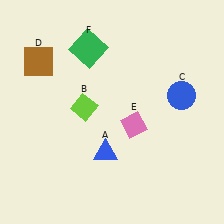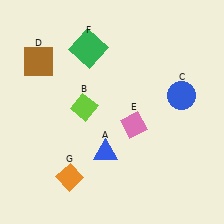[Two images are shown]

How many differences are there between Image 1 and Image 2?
There is 1 difference between the two images.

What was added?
An orange diamond (G) was added in Image 2.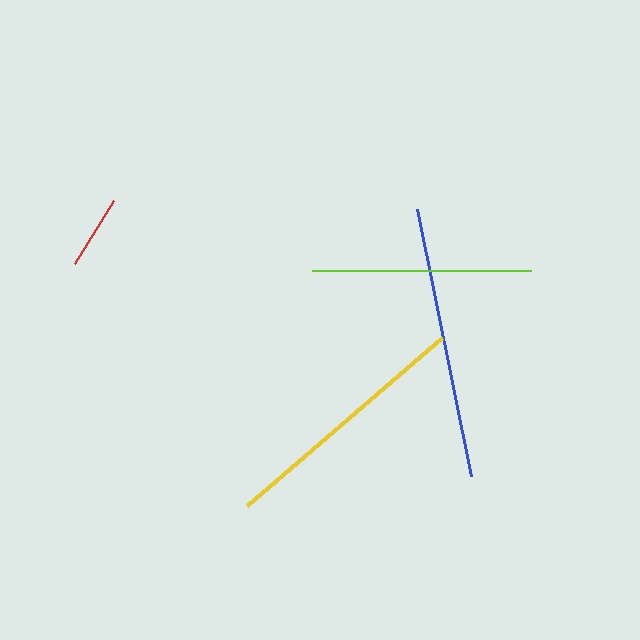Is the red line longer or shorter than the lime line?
The lime line is longer than the red line.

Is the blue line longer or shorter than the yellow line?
The blue line is longer than the yellow line.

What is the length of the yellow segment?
The yellow segment is approximately 258 pixels long.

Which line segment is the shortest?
The red line is the shortest at approximately 74 pixels.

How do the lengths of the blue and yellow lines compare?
The blue and yellow lines are approximately the same length.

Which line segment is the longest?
The blue line is the longest at approximately 273 pixels.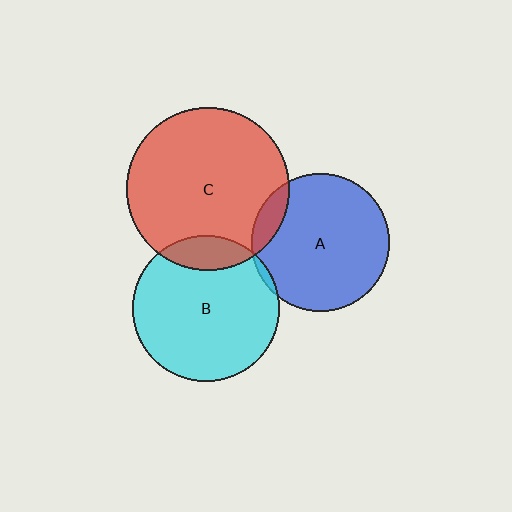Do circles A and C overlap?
Yes.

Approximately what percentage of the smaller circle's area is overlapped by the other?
Approximately 10%.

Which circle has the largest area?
Circle C (red).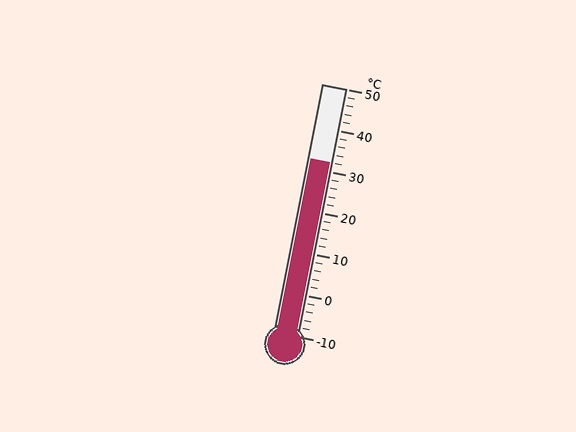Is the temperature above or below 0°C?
The temperature is above 0°C.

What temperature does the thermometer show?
The thermometer shows approximately 32°C.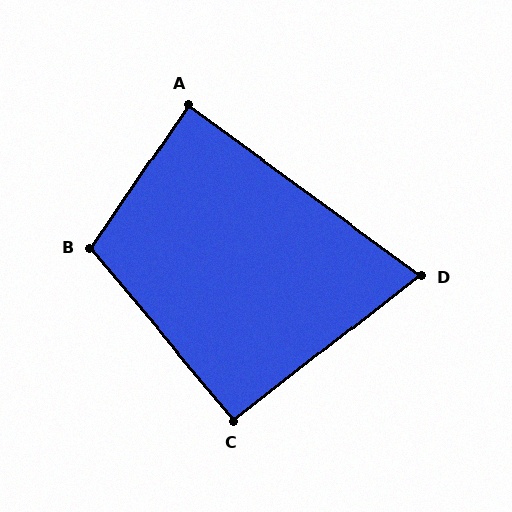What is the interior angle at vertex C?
Approximately 92 degrees (approximately right).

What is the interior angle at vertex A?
Approximately 88 degrees (approximately right).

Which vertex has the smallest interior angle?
D, at approximately 74 degrees.